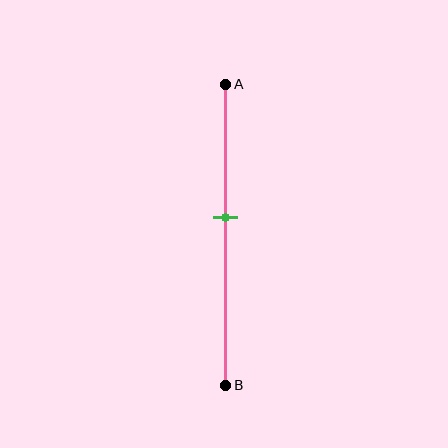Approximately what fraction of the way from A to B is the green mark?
The green mark is approximately 45% of the way from A to B.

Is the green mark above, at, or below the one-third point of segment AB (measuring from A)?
The green mark is below the one-third point of segment AB.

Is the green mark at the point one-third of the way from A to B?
No, the mark is at about 45% from A, not at the 33% one-third point.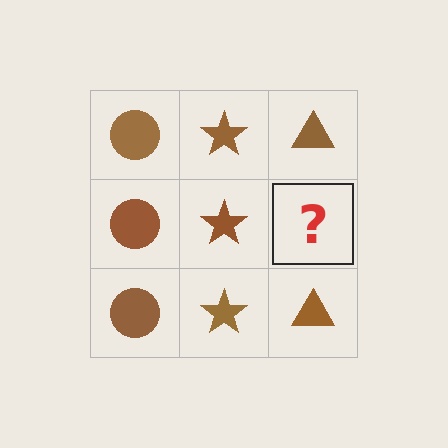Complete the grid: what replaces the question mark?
The question mark should be replaced with a brown triangle.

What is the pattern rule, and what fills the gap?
The rule is that each column has a consistent shape. The gap should be filled with a brown triangle.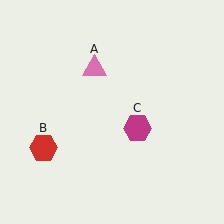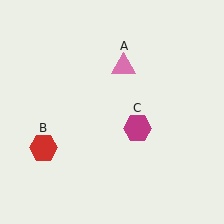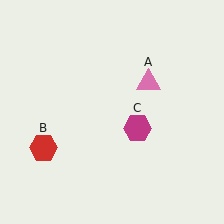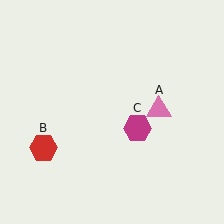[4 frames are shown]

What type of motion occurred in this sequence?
The pink triangle (object A) rotated clockwise around the center of the scene.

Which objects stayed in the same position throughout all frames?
Red hexagon (object B) and magenta hexagon (object C) remained stationary.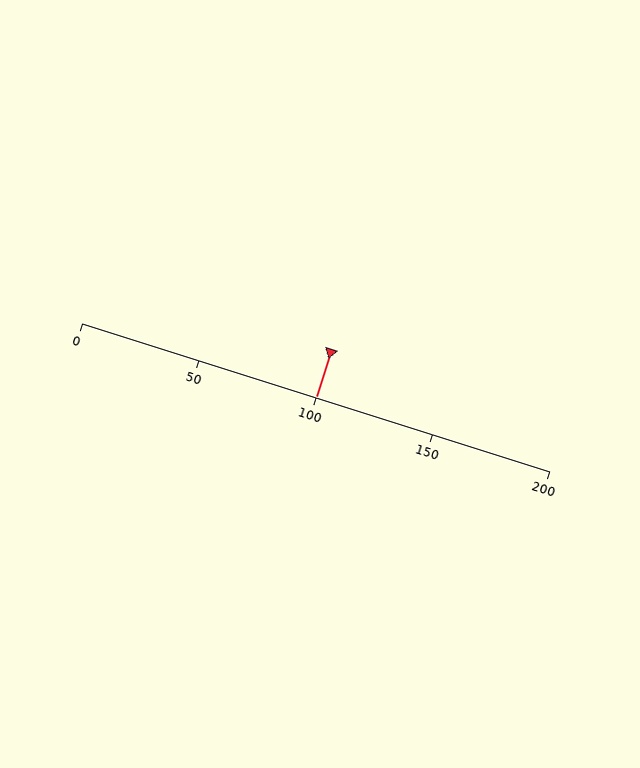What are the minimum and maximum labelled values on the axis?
The axis runs from 0 to 200.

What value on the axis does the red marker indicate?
The marker indicates approximately 100.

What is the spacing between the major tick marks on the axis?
The major ticks are spaced 50 apart.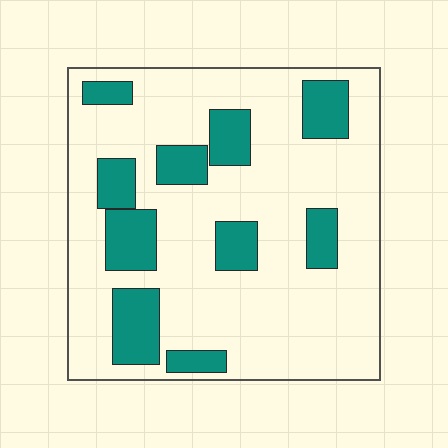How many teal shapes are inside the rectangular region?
10.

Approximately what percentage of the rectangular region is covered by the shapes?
Approximately 25%.